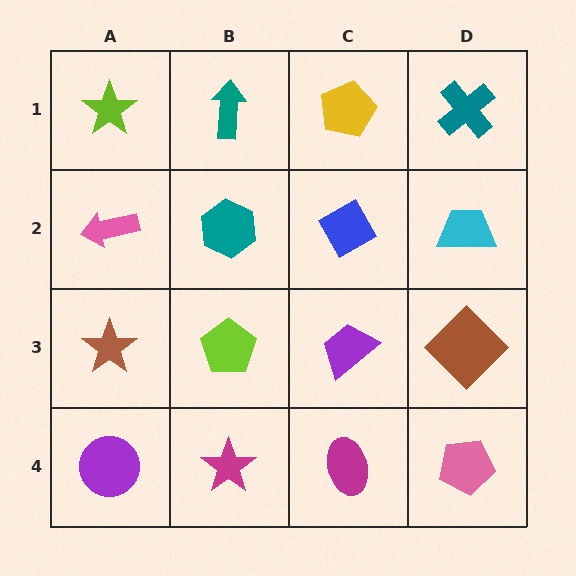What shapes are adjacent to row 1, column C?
A blue diamond (row 2, column C), a teal arrow (row 1, column B), a teal cross (row 1, column D).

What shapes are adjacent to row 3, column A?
A pink arrow (row 2, column A), a purple circle (row 4, column A), a lime pentagon (row 3, column B).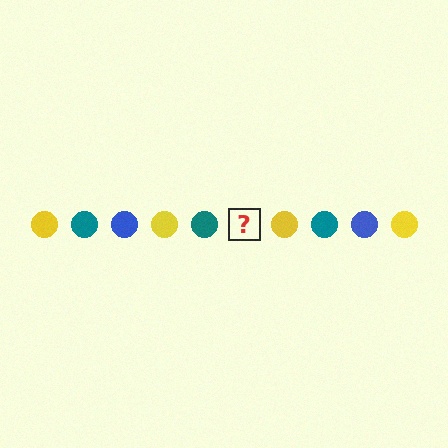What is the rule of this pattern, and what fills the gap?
The rule is that the pattern cycles through yellow, teal, blue circles. The gap should be filled with a blue circle.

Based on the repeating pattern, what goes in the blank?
The blank should be a blue circle.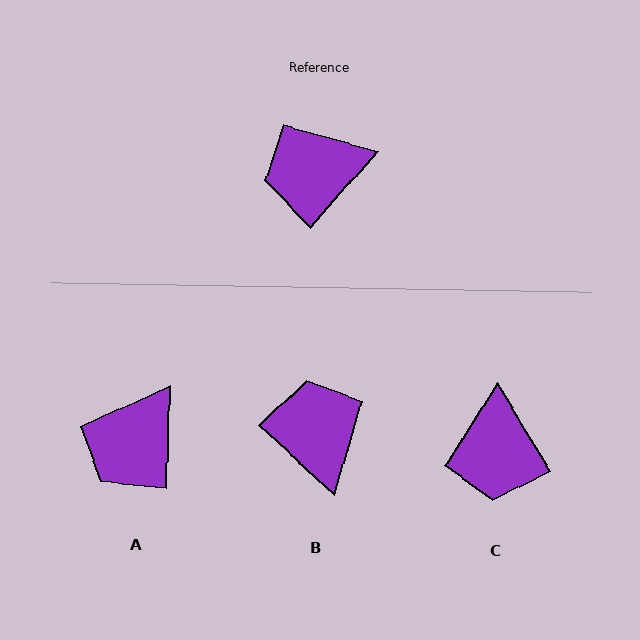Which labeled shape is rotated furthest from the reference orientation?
B, about 91 degrees away.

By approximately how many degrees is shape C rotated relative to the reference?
Approximately 73 degrees counter-clockwise.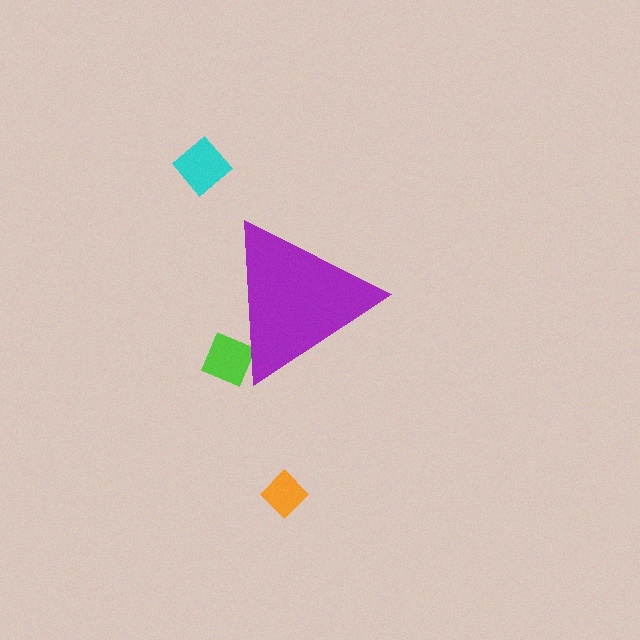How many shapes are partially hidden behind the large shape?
1 shape is partially hidden.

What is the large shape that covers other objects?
A purple triangle.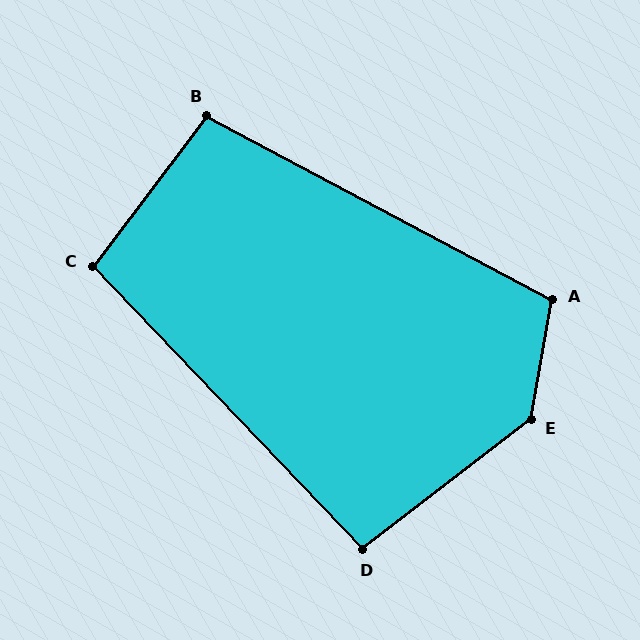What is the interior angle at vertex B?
Approximately 99 degrees (obtuse).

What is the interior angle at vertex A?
Approximately 108 degrees (obtuse).